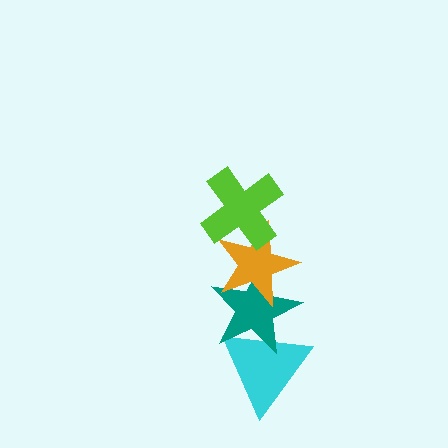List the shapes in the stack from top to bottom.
From top to bottom: the lime cross, the orange star, the teal star, the cyan triangle.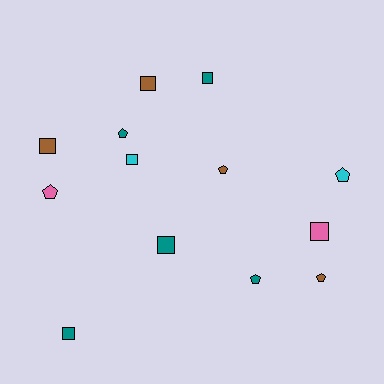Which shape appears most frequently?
Square, with 7 objects.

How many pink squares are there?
There is 1 pink square.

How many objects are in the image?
There are 13 objects.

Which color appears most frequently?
Teal, with 5 objects.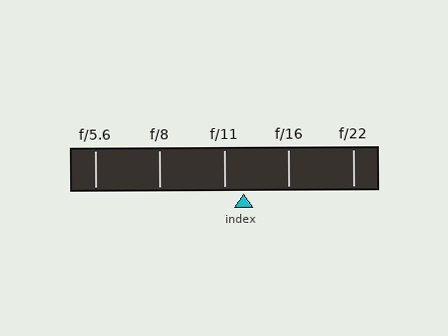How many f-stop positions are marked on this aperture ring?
There are 5 f-stop positions marked.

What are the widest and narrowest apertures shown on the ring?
The widest aperture shown is f/5.6 and the narrowest is f/22.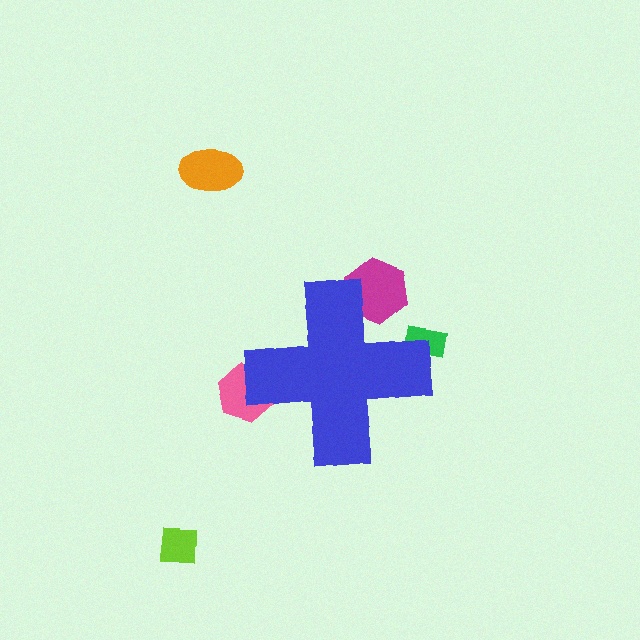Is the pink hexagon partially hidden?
Yes, the pink hexagon is partially hidden behind the blue cross.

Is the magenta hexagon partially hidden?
Yes, the magenta hexagon is partially hidden behind the blue cross.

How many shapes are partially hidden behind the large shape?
3 shapes are partially hidden.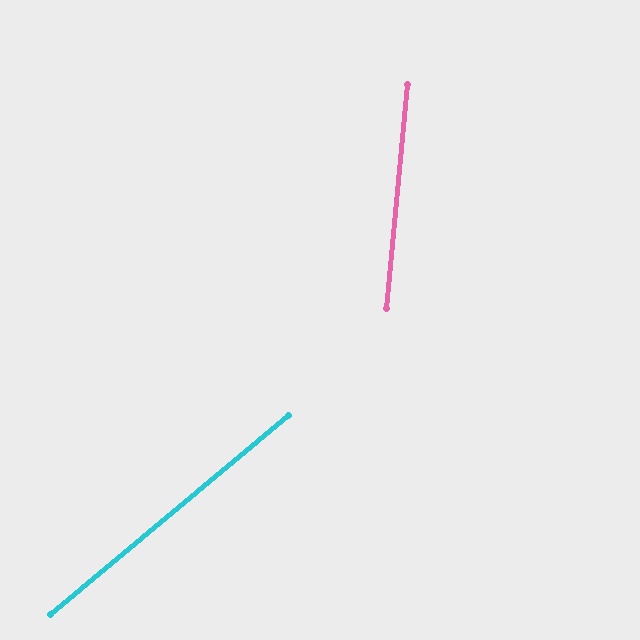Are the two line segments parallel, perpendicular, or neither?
Neither parallel nor perpendicular — they differ by about 45°.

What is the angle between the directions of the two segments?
Approximately 45 degrees.